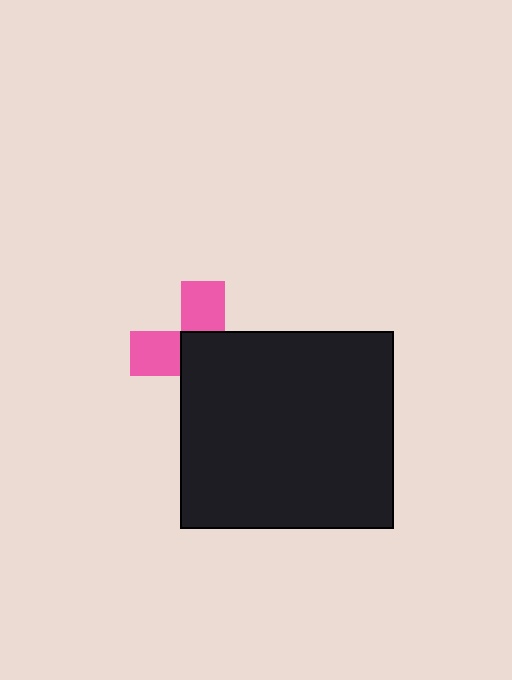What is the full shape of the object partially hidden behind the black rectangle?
The partially hidden object is a pink cross.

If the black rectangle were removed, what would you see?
You would see the complete pink cross.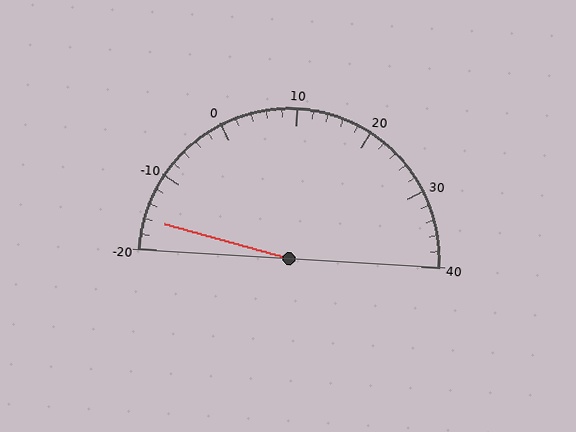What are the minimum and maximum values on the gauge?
The gauge ranges from -20 to 40.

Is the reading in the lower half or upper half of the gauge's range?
The reading is in the lower half of the range (-20 to 40).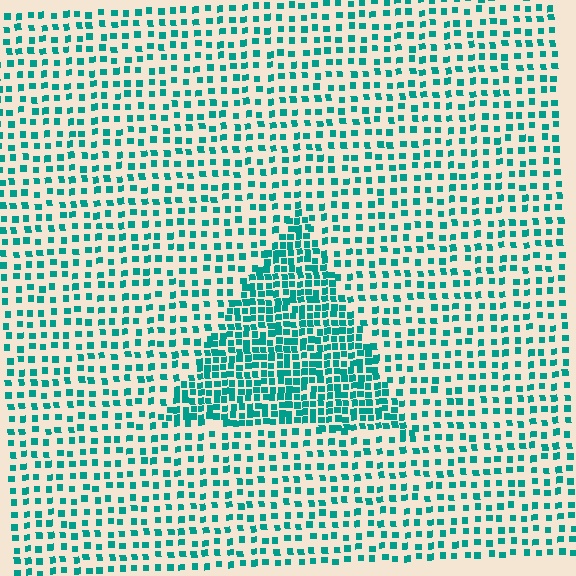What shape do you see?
I see a triangle.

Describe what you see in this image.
The image contains small teal elements arranged at two different densities. A triangle-shaped region is visible where the elements are more densely packed than the surrounding area.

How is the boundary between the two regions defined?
The boundary is defined by a change in element density (approximately 2.2x ratio). All elements are the same color, size, and shape.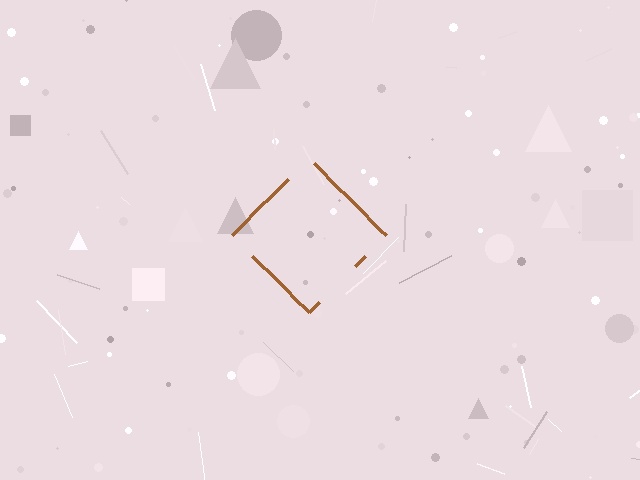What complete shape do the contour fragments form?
The contour fragments form a diamond.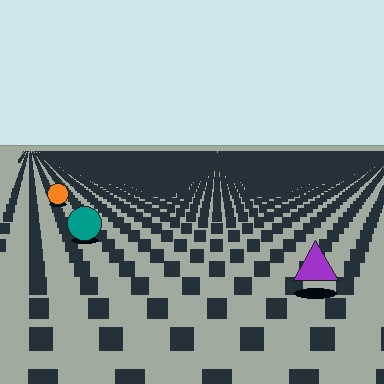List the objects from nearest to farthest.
From nearest to farthest: the purple triangle, the teal circle, the orange circle.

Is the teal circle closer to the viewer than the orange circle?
Yes. The teal circle is closer — you can tell from the texture gradient: the ground texture is coarser near it.